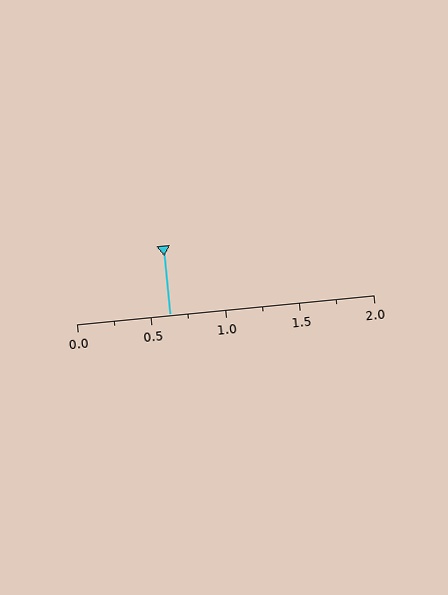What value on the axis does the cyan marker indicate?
The marker indicates approximately 0.62.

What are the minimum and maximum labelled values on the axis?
The axis runs from 0.0 to 2.0.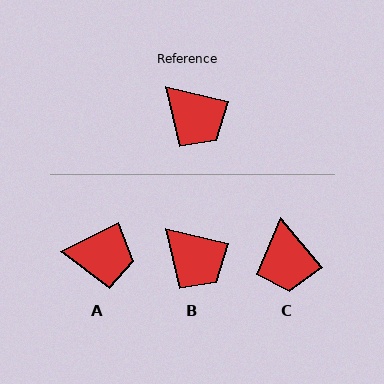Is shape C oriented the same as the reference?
No, it is off by about 37 degrees.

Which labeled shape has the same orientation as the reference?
B.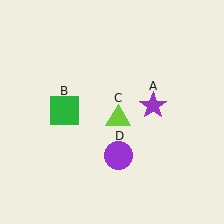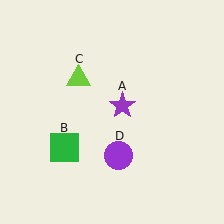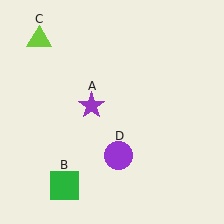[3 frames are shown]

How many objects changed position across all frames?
3 objects changed position: purple star (object A), green square (object B), lime triangle (object C).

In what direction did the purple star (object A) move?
The purple star (object A) moved left.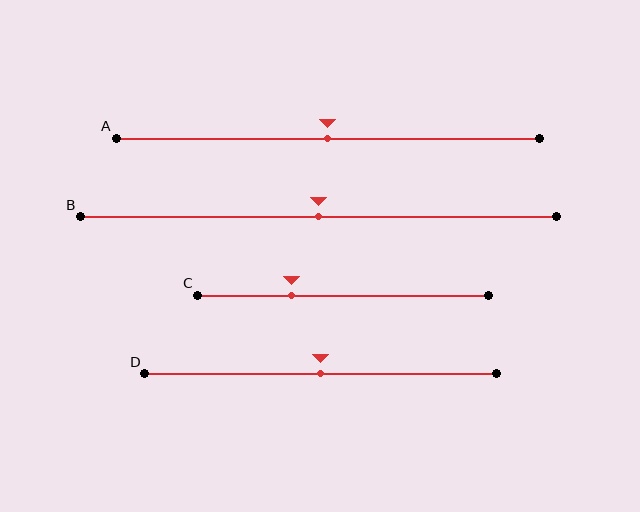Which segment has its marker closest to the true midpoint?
Segment A has its marker closest to the true midpoint.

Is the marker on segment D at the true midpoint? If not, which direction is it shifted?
Yes, the marker on segment D is at the true midpoint.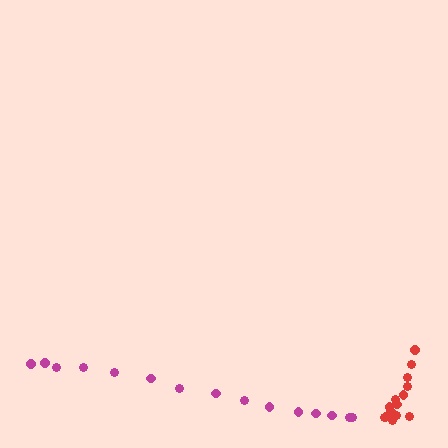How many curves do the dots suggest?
There are 2 distinct paths.